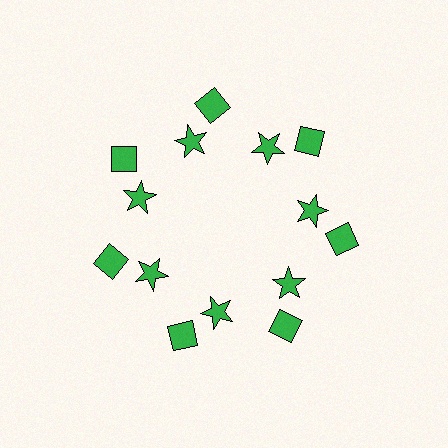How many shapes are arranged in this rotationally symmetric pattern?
There are 14 shapes, arranged in 7 groups of 2.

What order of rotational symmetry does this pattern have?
This pattern has 7-fold rotational symmetry.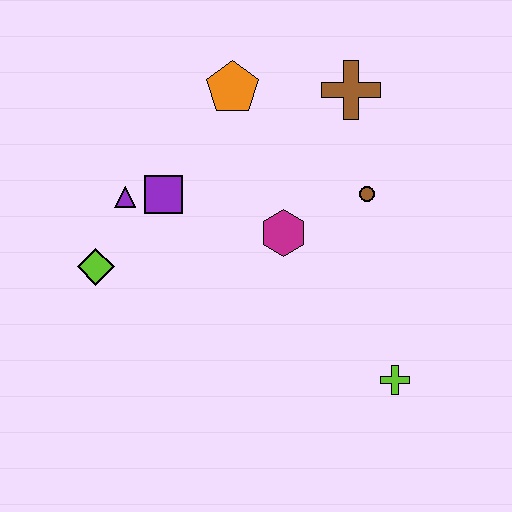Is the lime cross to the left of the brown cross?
No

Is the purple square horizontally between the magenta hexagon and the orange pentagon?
No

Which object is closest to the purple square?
The purple triangle is closest to the purple square.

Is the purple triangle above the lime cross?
Yes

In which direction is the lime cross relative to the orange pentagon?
The lime cross is below the orange pentagon.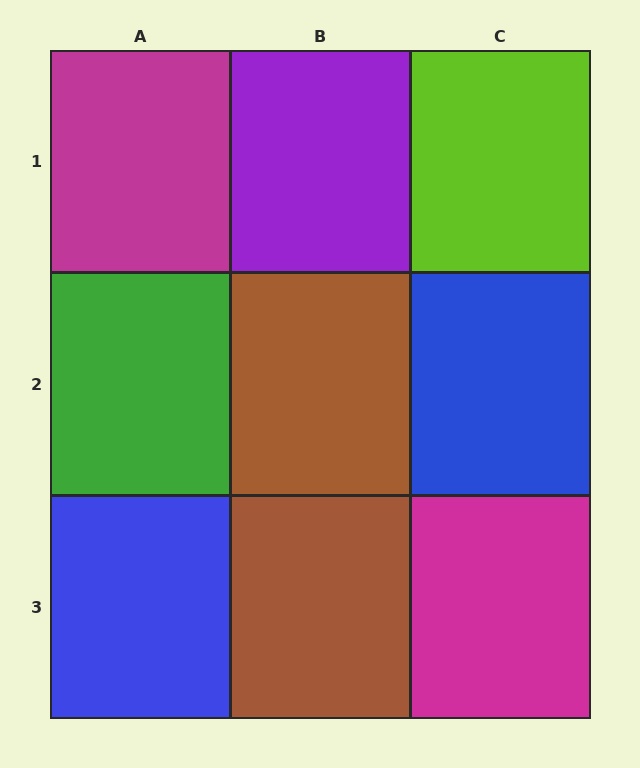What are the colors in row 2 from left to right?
Green, brown, blue.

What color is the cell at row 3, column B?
Brown.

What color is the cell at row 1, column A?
Magenta.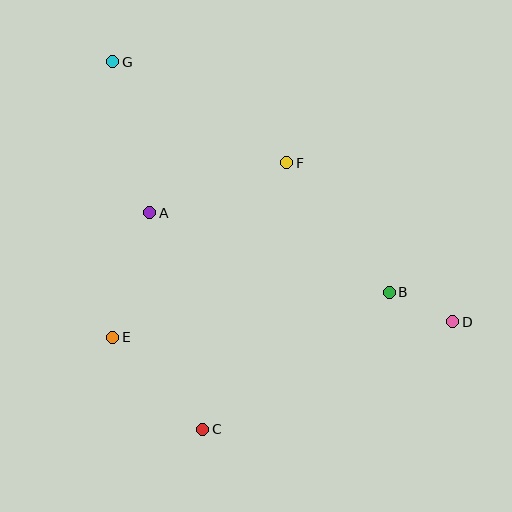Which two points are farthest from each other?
Points D and G are farthest from each other.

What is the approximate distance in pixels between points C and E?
The distance between C and E is approximately 129 pixels.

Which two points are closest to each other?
Points B and D are closest to each other.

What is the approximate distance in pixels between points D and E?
The distance between D and E is approximately 340 pixels.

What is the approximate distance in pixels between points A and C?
The distance between A and C is approximately 223 pixels.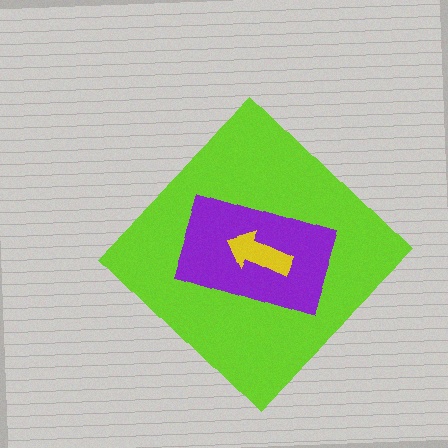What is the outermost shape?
The lime diamond.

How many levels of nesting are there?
3.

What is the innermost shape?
The yellow arrow.